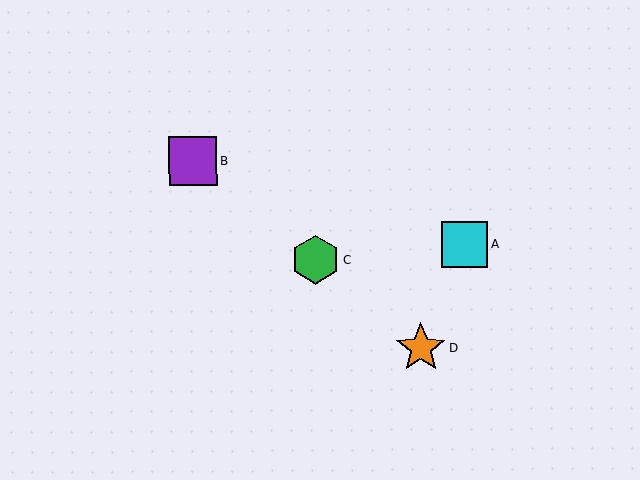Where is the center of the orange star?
The center of the orange star is at (421, 348).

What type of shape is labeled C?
Shape C is a green hexagon.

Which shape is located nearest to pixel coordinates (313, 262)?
The green hexagon (labeled C) at (316, 260) is nearest to that location.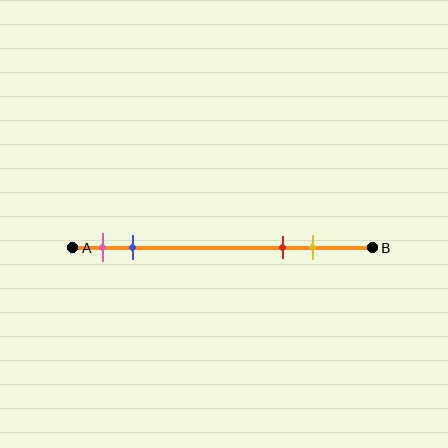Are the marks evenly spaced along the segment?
No, the marks are not evenly spaced.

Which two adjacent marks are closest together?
The pink and blue marks are the closest adjacent pair.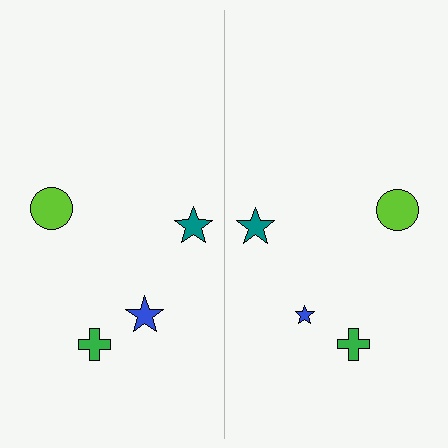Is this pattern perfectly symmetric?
No, the pattern is not perfectly symmetric. The blue star on the right side has a different size than its mirror counterpart.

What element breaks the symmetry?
The blue star on the right side has a different size than its mirror counterpart.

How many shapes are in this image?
There are 8 shapes in this image.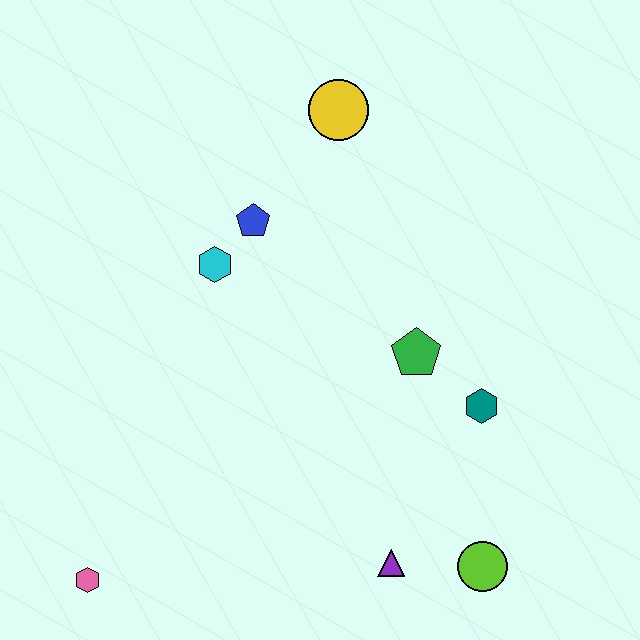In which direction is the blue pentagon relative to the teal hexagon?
The blue pentagon is to the left of the teal hexagon.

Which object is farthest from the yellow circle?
The pink hexagon is farthest from the yellow circle.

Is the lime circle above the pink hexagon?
Yes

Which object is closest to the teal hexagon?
The green pentagon is closest to the teal hexagon.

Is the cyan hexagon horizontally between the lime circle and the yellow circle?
No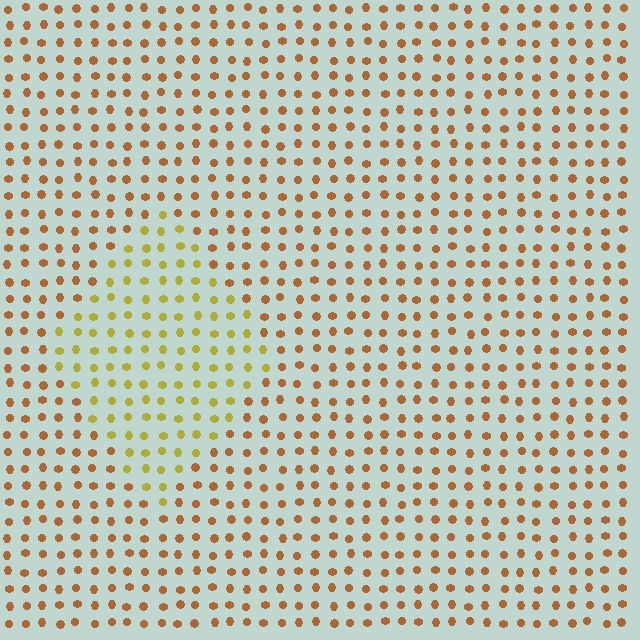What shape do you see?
I see a diamond.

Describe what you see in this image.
The image is filled with small brown elements in a uniform arrangement. A diamond-shaped region is visible where the elements are tinted to a slightly different hue, forming a subtle color boundary.